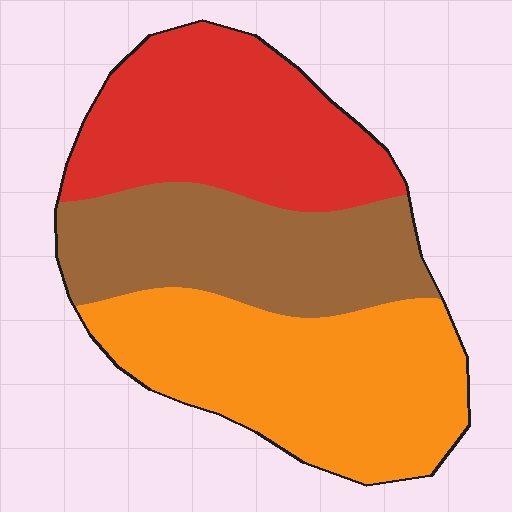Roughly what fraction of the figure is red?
Red covers around 30% of the figure.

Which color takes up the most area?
Orange, at roughly 40%.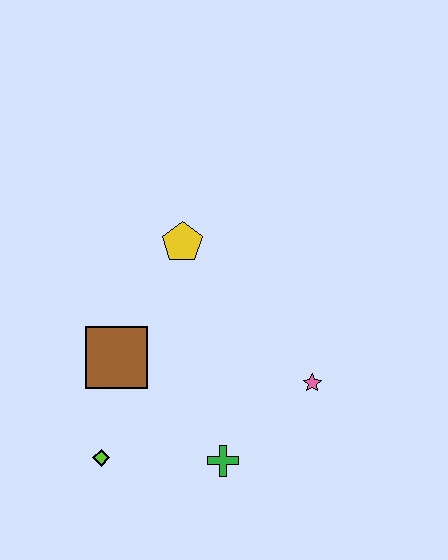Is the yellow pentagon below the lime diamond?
No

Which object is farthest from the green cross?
The yellow pentagon is farthest from the green cross.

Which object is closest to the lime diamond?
The brown square is closest to the lime diamond.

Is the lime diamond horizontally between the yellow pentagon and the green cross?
No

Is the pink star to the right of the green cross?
Yes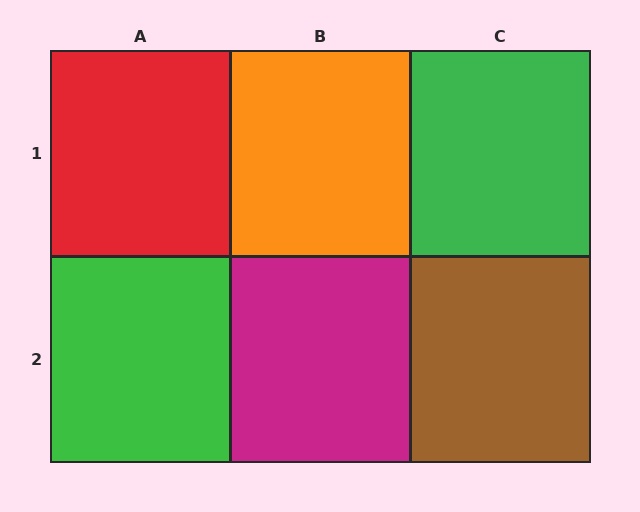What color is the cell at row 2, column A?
Green.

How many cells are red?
1 cell is red.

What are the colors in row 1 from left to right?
Red, orange, green.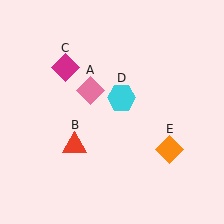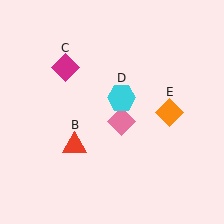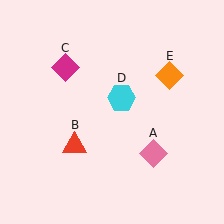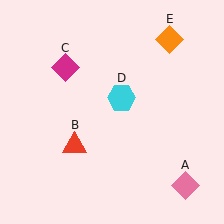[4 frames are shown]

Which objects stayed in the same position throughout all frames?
Red triangle (object B) and magenta diamond (object C) and cyan hexagon (object D) remained stationary.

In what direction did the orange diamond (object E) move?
The orange diamond (object E) moved up.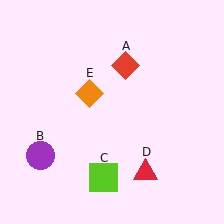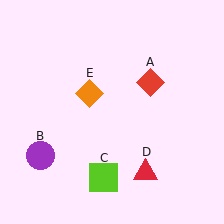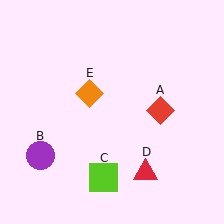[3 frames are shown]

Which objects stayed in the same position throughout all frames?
Purple circle (object B) and lime square (object C) and red triangle (object D) and orange diamond (object E) remained stationary.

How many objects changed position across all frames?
1 object changed position: red diamond (object A).